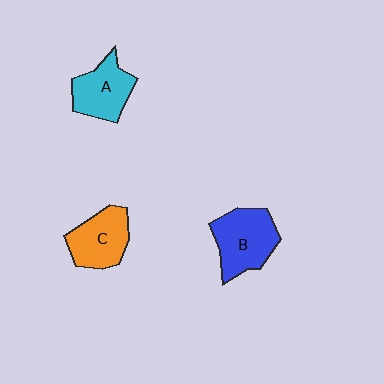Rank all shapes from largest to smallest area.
From largest to smallest: B (blue), C (orange), A (cyan).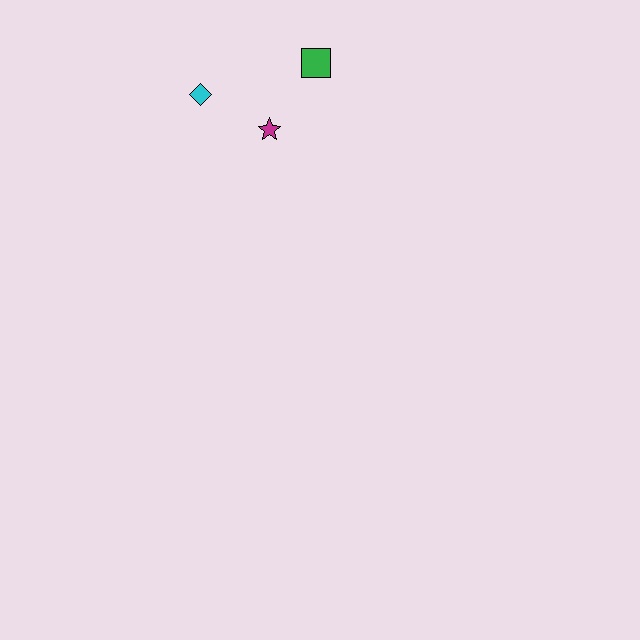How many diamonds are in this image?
There is 1 diamond.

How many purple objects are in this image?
There are no purple objects.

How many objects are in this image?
There are 3 objects.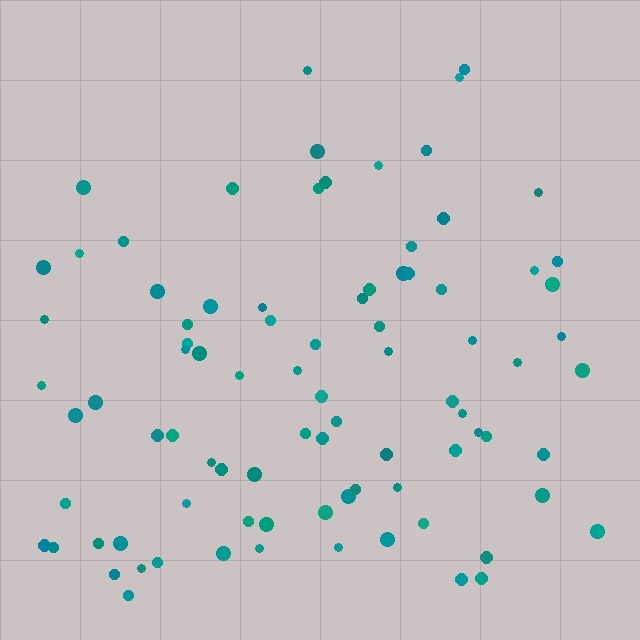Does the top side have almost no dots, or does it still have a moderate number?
Still a moderate number, just noticeably fewer than the bottom.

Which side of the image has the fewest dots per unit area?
The top.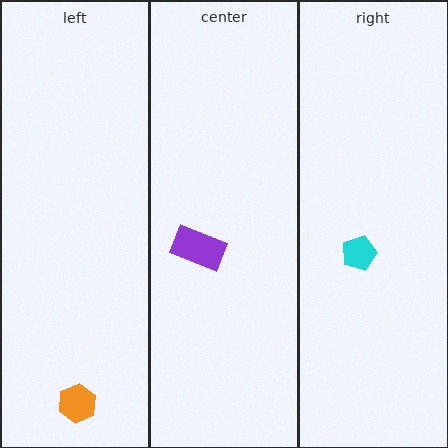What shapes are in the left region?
The orange hexagon.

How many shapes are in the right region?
1.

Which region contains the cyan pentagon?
The right region.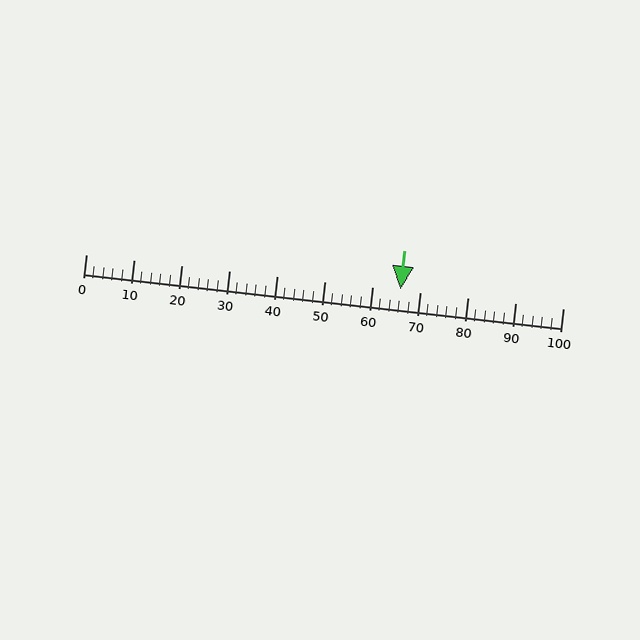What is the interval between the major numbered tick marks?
The major tick marks are spaced 10 units apart.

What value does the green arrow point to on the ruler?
The green arrow points to approximately 66.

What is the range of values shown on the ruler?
The ruler shows values from 0 to 100.